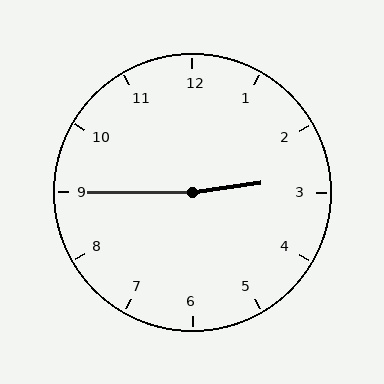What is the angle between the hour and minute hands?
Approximately 172 degrees.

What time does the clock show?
2:45.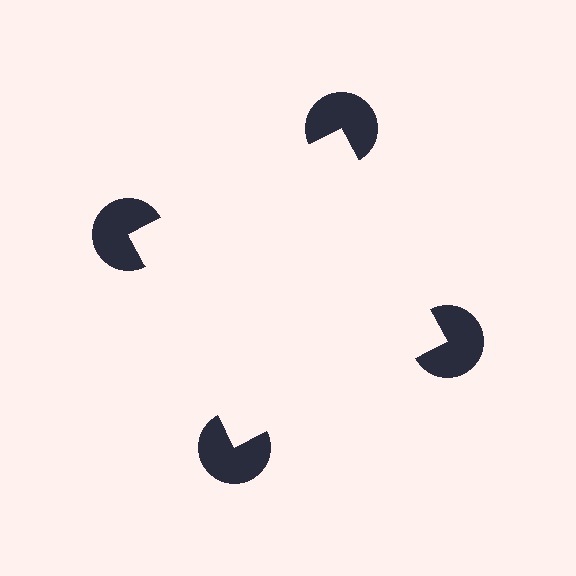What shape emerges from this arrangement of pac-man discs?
An illusory square — its edges are inferred from the aligned wedge cuts in the pac-man discs, not physically drawn.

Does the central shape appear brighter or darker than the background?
It typically appears slightly brighter than the background, even though no actual brightness change is drawn.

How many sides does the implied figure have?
4 sides.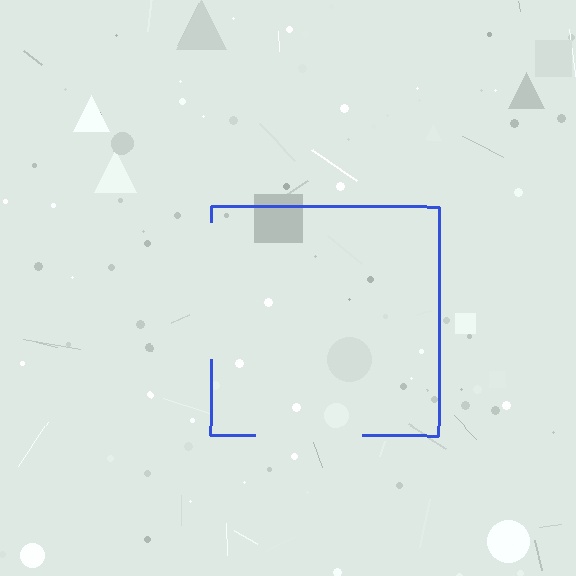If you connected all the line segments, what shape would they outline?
They would outline a square.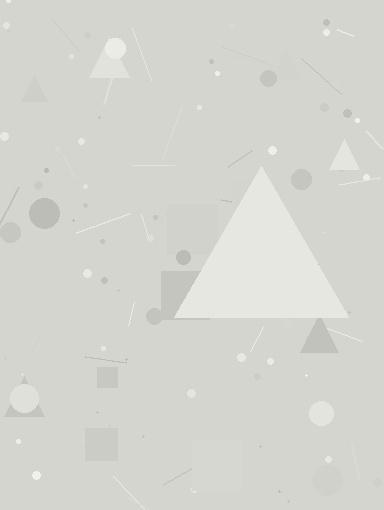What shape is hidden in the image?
A triangle is hidden in the image.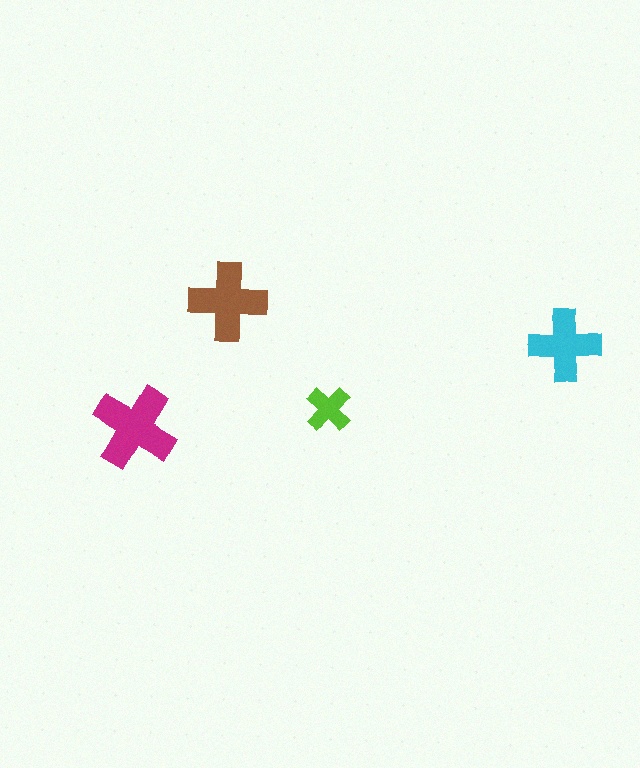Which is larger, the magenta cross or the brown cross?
The magenta one.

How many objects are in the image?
There are 4 objects in the image.